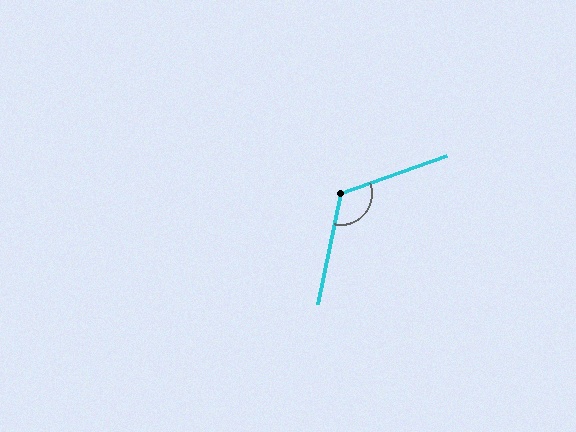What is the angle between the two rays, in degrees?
Approximately 122 degrees.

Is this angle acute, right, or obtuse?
It is obtuse.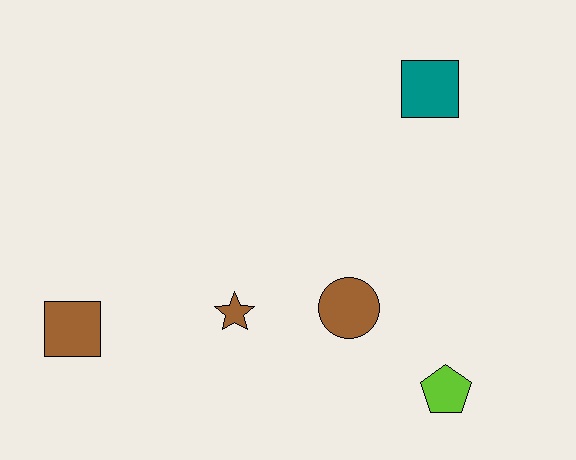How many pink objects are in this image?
There are no pink objects.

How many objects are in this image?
There are 5 objects.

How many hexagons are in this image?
There are no hexagons.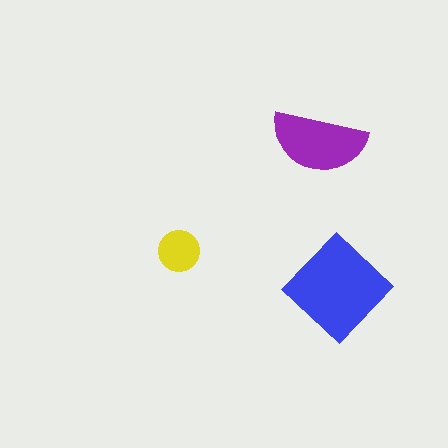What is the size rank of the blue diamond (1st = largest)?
1st.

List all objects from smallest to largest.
The yellow circle, the purple semicircle, the blue diamond.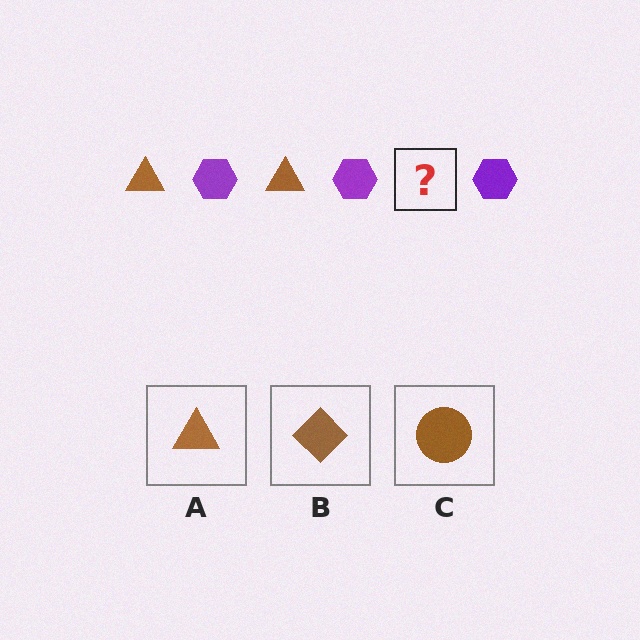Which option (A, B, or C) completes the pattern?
A.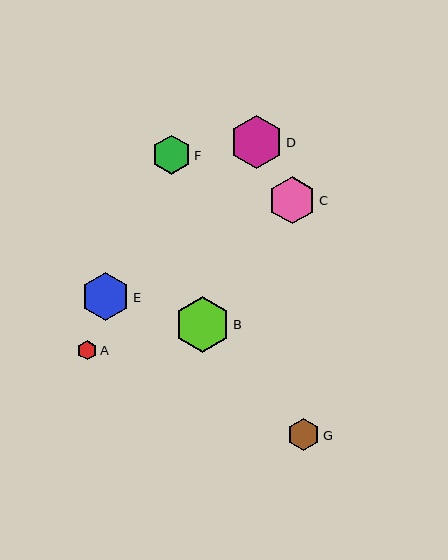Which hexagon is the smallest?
Hexagon A is the smallest with a size of approximately 19 pixels.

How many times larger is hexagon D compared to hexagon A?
Hexagon D is approximately 2.8 times the size of hexagon A.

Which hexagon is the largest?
Hexagon B is the largest with a size of approximately 56 pixels.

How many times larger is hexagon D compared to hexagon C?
Hexagon D is approximately 1.1 times the size of hexagon C.